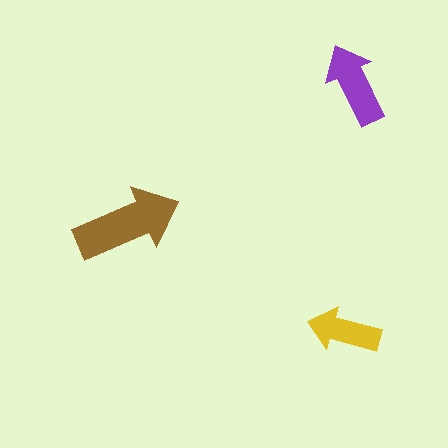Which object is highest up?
The purple arrow is topmost.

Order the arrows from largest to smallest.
the brown one, the purple one, the yellow one.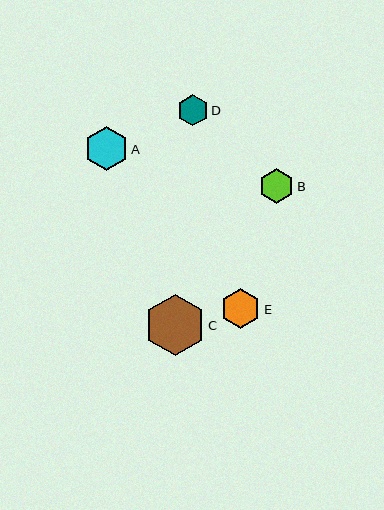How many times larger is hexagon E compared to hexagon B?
Hexagon E is approximately 1.2 times the size of hexagon B.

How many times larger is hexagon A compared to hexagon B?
Hexagon A is approximately 1.3 times the size of hexagon B.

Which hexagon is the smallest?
Hexagon D is the smallest with a size of approximately 31 pixels.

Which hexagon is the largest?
Hexagon C is the largest with a size of approximately 61 pixels.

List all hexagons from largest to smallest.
From largest to smallest: C, A, E, B, D.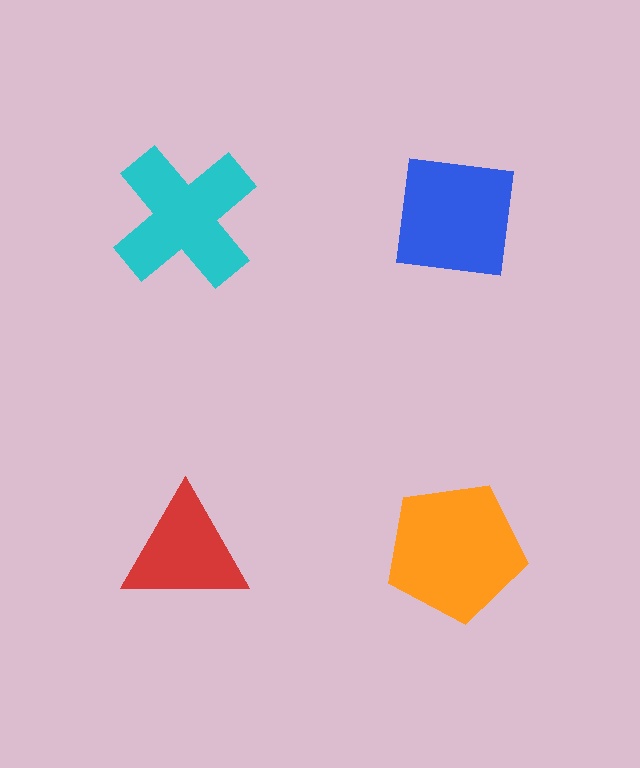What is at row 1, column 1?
A cyan cross.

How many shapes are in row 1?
2 shapes.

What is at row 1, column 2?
A blue square.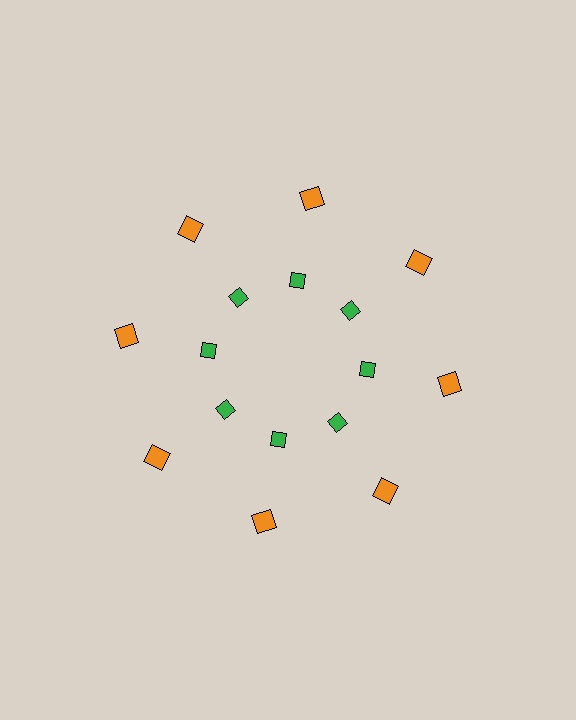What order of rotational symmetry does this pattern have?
This pattern has 8-fold rotational symmetry.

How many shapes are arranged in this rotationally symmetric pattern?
There are 16 shapes, arranged in 8 groups of 2.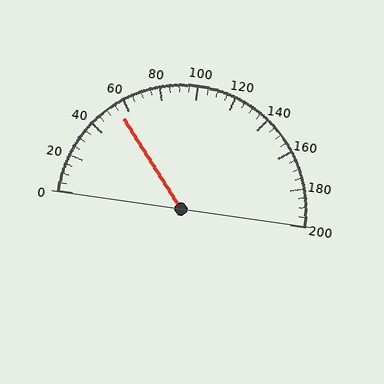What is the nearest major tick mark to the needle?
The nearest major tick mark is 60.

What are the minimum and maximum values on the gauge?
The gauge ranges from 0 to 200.